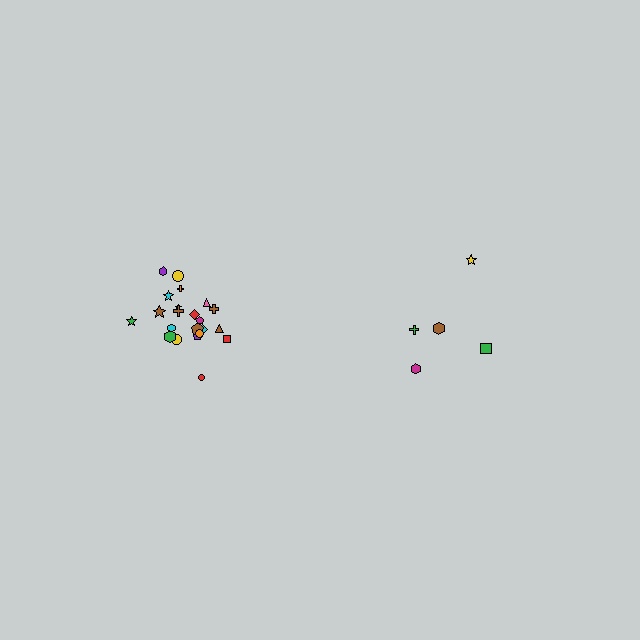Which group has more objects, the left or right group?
The left group.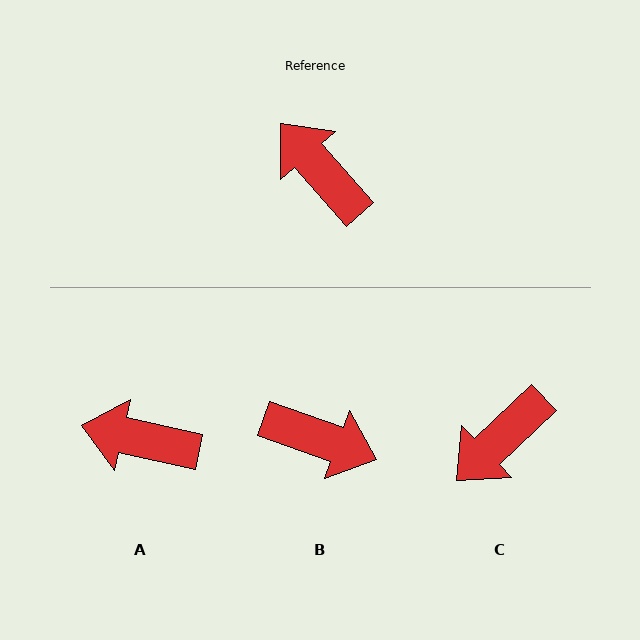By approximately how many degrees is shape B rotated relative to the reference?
Approximately 151 degrees clockwise.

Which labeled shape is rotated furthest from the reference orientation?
B, about 151 degrees away.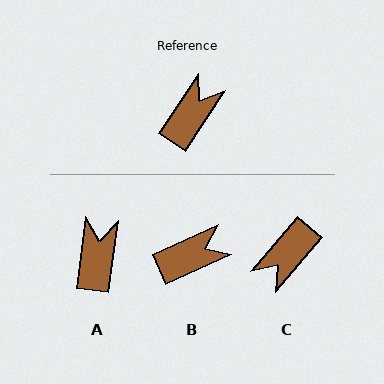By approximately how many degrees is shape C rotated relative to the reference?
Approximately 173 degrees counter-clockwise.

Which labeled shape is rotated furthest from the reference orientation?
C, about 173 degrees away.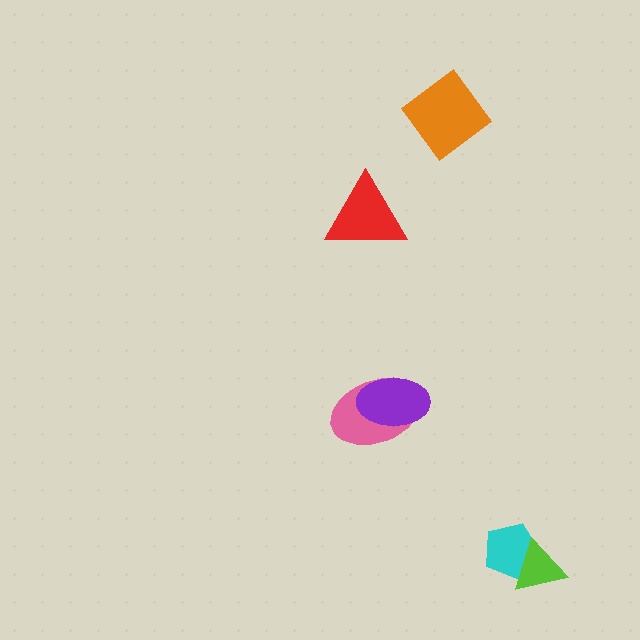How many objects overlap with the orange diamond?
0 objects overlap with the orange diamond.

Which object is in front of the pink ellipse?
The purple ellipse is in front of the pink ellipse.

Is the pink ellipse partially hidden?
Yes, it is partially covered by another shape.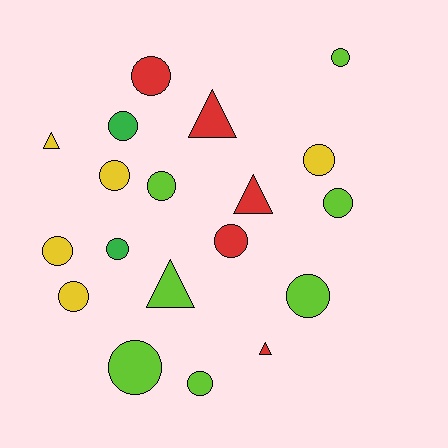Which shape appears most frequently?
Circle, with 14 objects.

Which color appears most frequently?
Lime, with 7 objects.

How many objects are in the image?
There are 19 objects.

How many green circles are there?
There are 2 green circles.